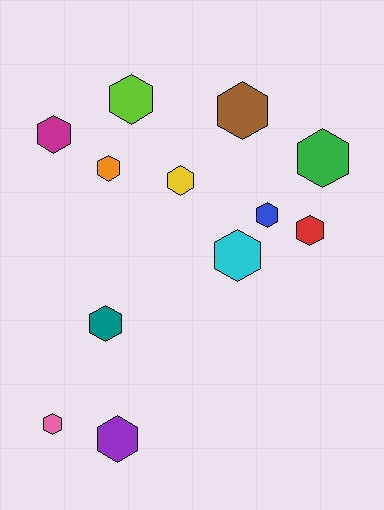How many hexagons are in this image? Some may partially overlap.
There are 12 hexagons.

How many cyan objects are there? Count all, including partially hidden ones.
There is 1 cyan object.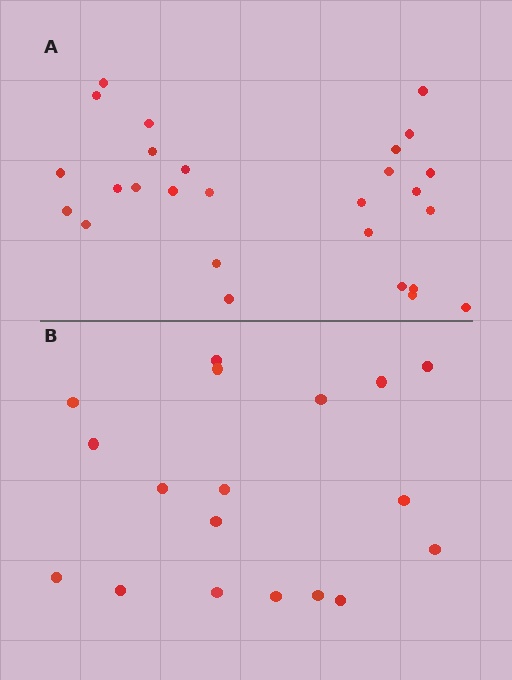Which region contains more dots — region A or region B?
Region A (the top region) has more dots.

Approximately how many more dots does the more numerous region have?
Region A has roughly 8 or so more dots than region B.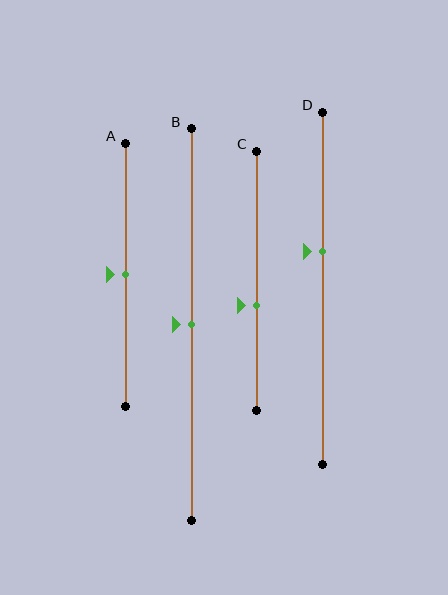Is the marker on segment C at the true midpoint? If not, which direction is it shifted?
No, the marker on segment C is shifted downward by about 10% of the segment length.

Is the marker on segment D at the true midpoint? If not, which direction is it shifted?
No, the marker on segment D is shifted upward by about 10% of the segment length.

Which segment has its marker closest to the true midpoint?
Segment A has its marker closest to the true midpoint.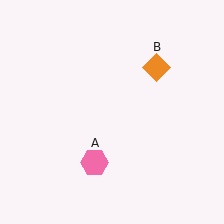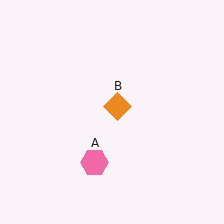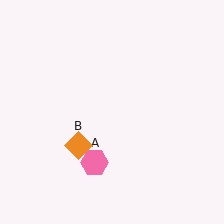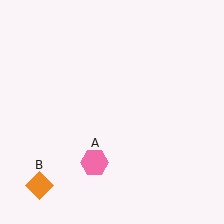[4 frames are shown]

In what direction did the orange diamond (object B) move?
The orange diamond (object B) moved down and to the left.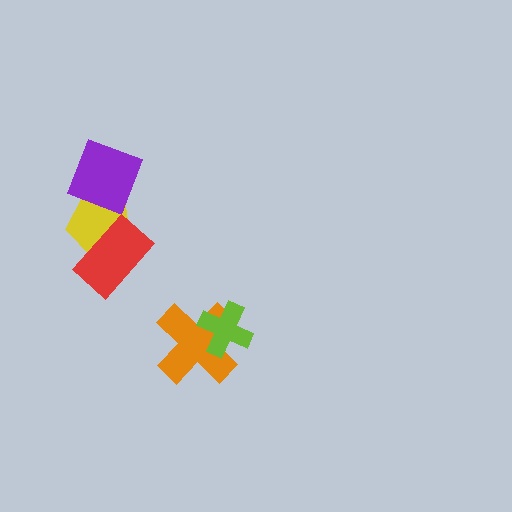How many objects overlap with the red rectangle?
1 object overlaps with the red rectangle.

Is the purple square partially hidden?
No, no other shape covers it.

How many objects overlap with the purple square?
1 object overlaps with the purple square.